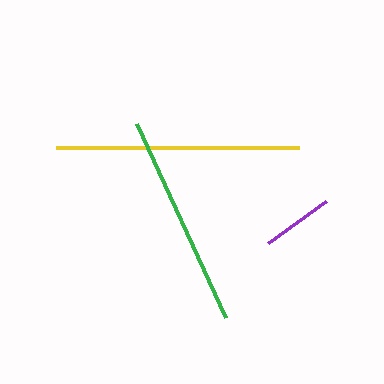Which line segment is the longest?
The yellow line is the longest at approximately 243 pixels.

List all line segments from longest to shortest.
From longest to shortest: yellow, green, purple.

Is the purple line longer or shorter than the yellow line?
The yellow line is longer than the purple line.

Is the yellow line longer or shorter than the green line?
The yellow line is longer than the green line.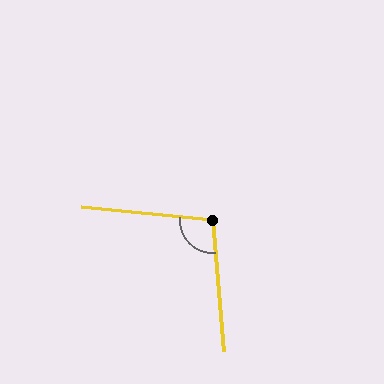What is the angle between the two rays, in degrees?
Approximately 100 degrees.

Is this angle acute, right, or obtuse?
It is obtuse.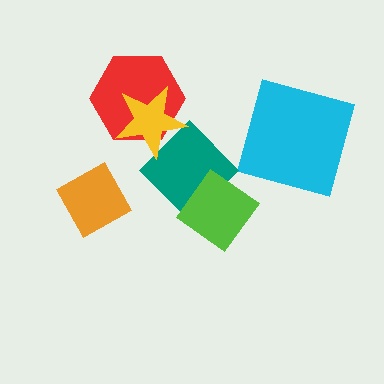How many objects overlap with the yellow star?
2 objects overlap with the yellow star.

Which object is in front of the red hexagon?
The yellow star is in front of the red hexagon.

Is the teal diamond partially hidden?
Yes, it is partially covered by another shape.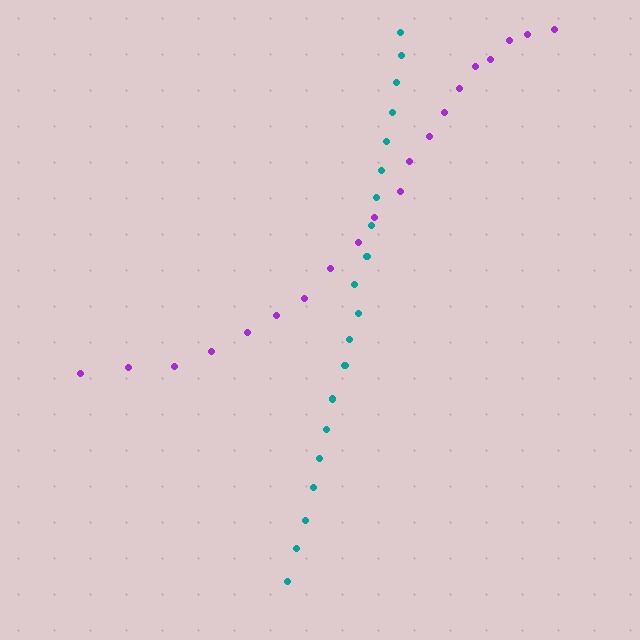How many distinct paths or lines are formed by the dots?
There are 2 distinct paths.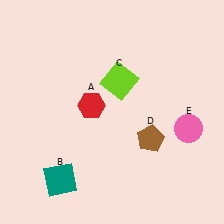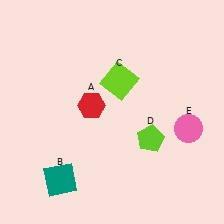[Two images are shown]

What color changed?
The pentagon (D) changed from brown in Image 1 to lime in Image 2.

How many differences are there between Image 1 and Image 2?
There is 1 difference between the two images.